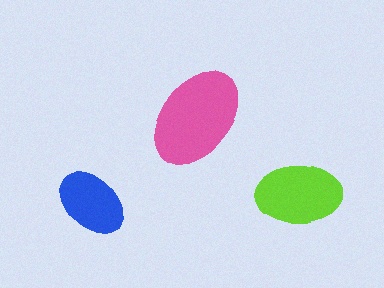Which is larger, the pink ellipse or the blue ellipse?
The pink one.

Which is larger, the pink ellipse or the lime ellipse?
The pink one.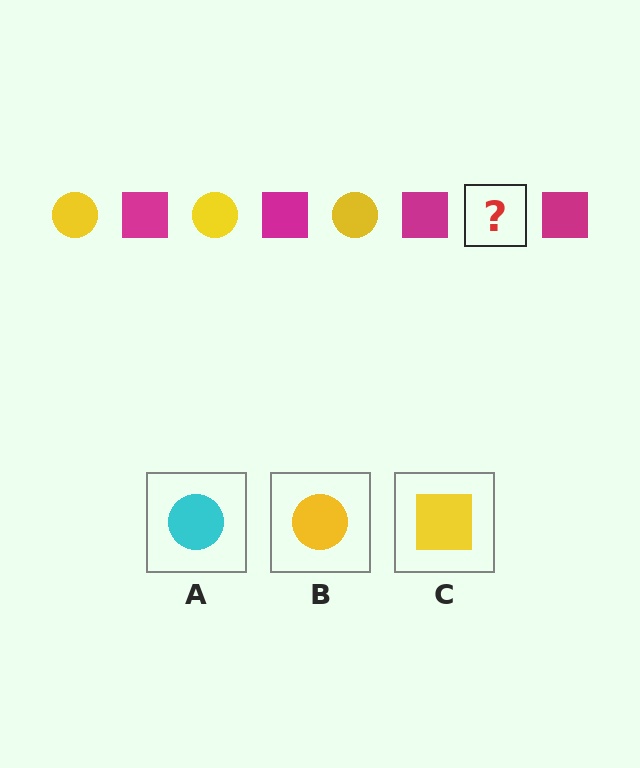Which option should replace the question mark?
Option B.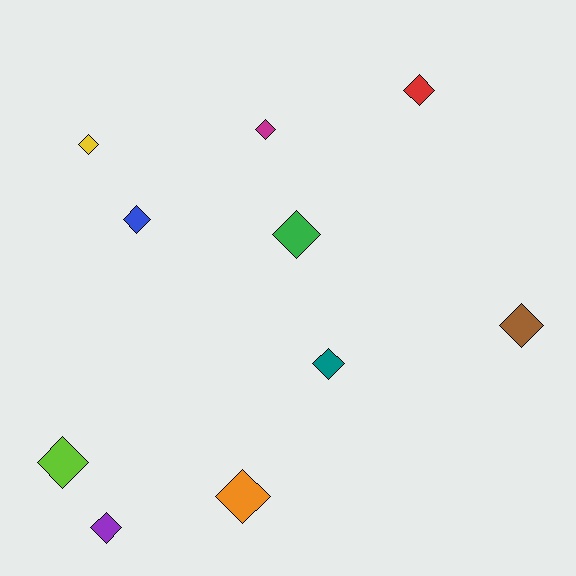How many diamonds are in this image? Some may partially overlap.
There are 10 diamonds.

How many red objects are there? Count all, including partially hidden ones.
There is 1 red object.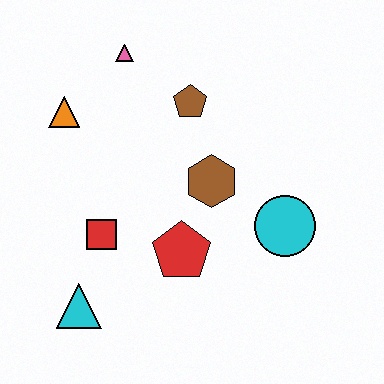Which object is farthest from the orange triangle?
The cyan circle is farthest from the orange triangle.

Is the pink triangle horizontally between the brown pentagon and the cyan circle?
No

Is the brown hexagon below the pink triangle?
Yes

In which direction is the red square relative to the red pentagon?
The red square is to the left of the red pentagon.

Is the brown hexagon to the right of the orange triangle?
Yes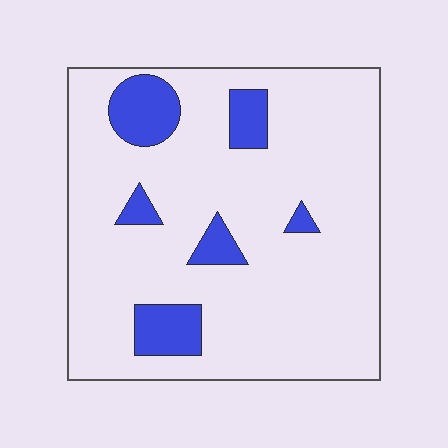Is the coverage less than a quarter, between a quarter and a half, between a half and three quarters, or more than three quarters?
Less than a quarter.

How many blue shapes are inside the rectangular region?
6.